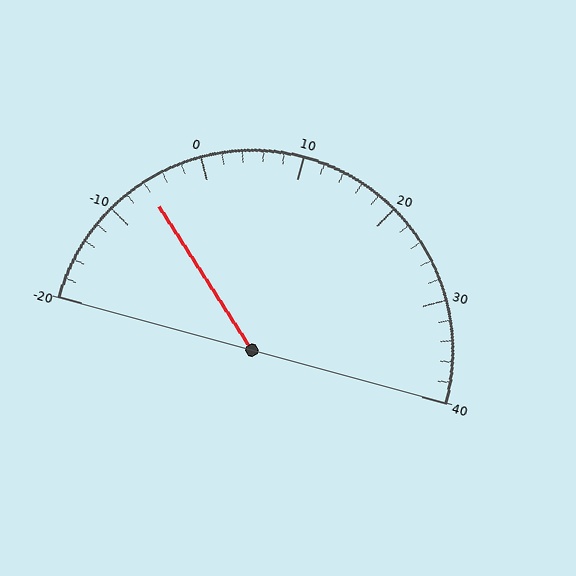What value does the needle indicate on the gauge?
The needle indicates approximately -6.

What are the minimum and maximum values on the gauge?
The gauge ranges from -20 to 40.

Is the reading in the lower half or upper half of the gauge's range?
The reading is in the lower half of the range (-20 to 40).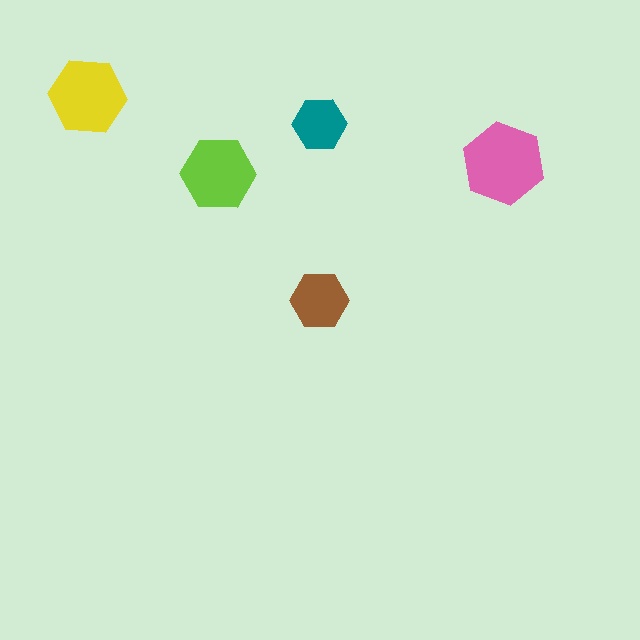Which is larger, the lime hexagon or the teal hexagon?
The lime one.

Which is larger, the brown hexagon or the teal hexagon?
The brown one.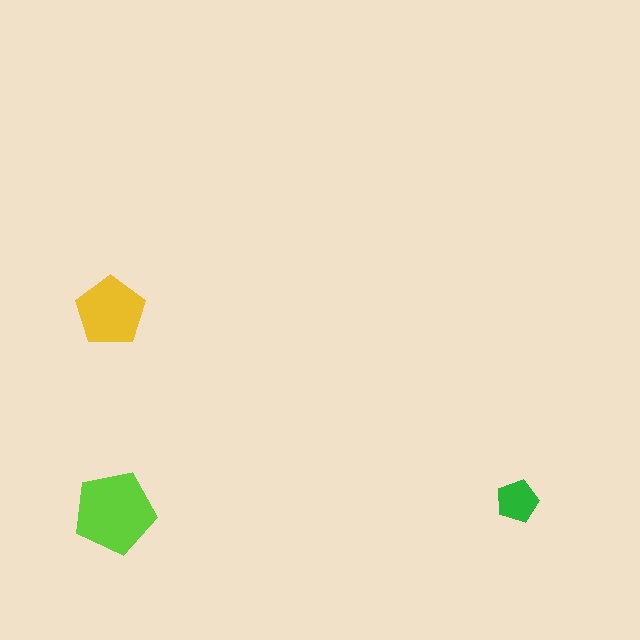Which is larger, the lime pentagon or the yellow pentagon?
The lime one.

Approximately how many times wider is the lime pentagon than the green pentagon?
About 2 times wider.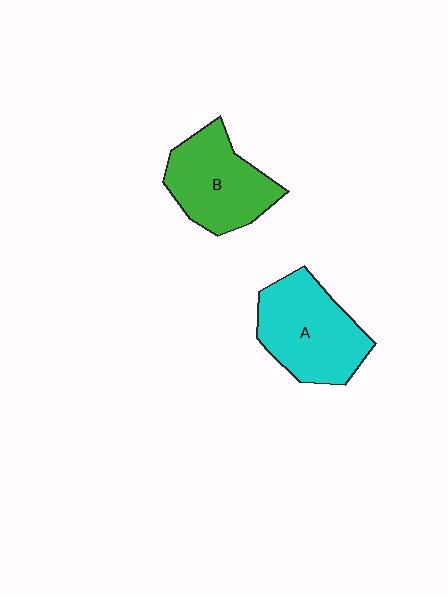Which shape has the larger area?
Shape A (cyan).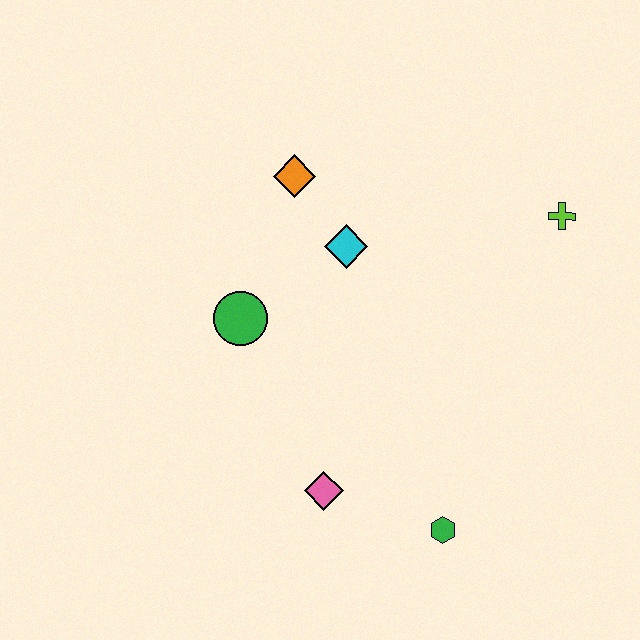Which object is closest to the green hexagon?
The pink diamond is closest to the green hexagon.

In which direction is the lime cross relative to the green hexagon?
The lime cross is above the green hexagon.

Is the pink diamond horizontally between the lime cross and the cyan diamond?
No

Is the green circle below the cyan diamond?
Yes